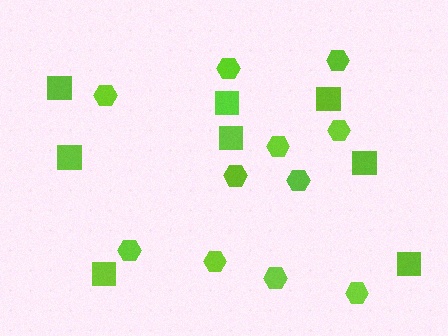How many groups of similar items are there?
There are 2 groups: one group of hexagons (11) and one group of squares (8).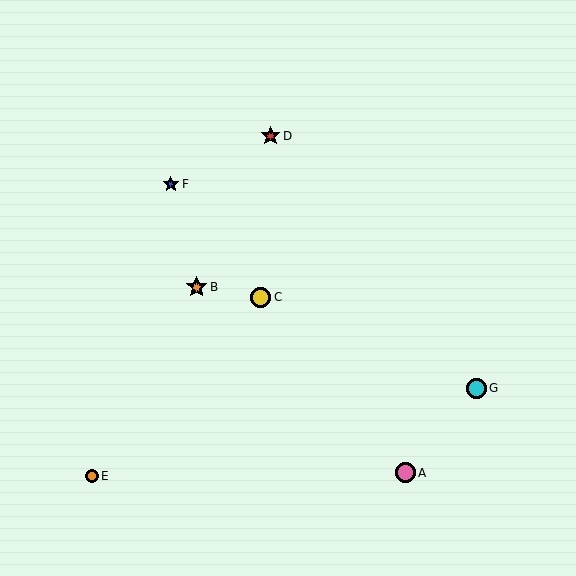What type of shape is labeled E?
Shape E is an orange circle.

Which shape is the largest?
The orange star (labeled B) is the largest.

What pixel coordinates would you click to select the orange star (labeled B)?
Click at (197, 287) to select the orange star B.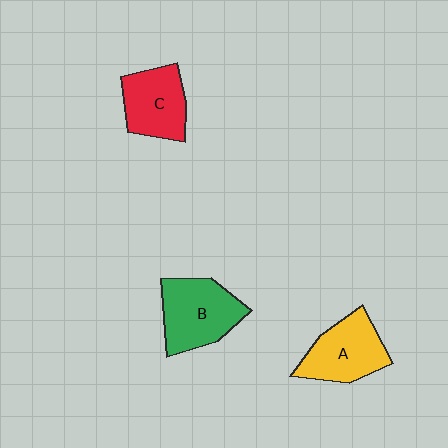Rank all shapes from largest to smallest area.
From largest to smallest: B (green), A (yellow), C (red).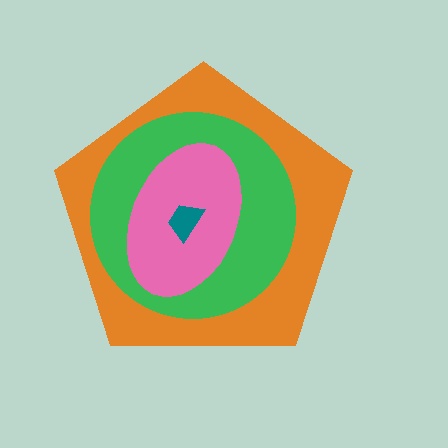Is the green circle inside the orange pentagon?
Yes.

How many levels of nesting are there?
4.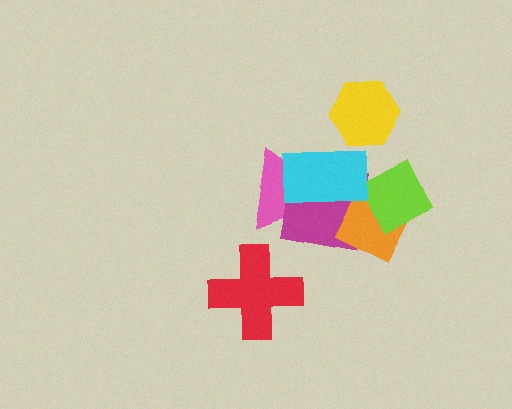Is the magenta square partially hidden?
Yes, it is partially covered by another shape.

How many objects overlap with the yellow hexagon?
0 objects overlap with the yellow hexagon.